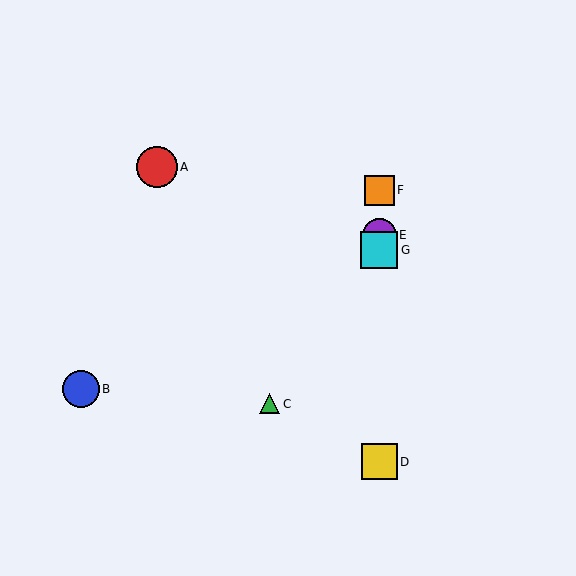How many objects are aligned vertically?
4 objects (D, E, F, G) are aligned vertically.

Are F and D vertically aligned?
Yes, both are at x≈379.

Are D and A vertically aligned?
No, D is at x≈379 and A is at x≈157.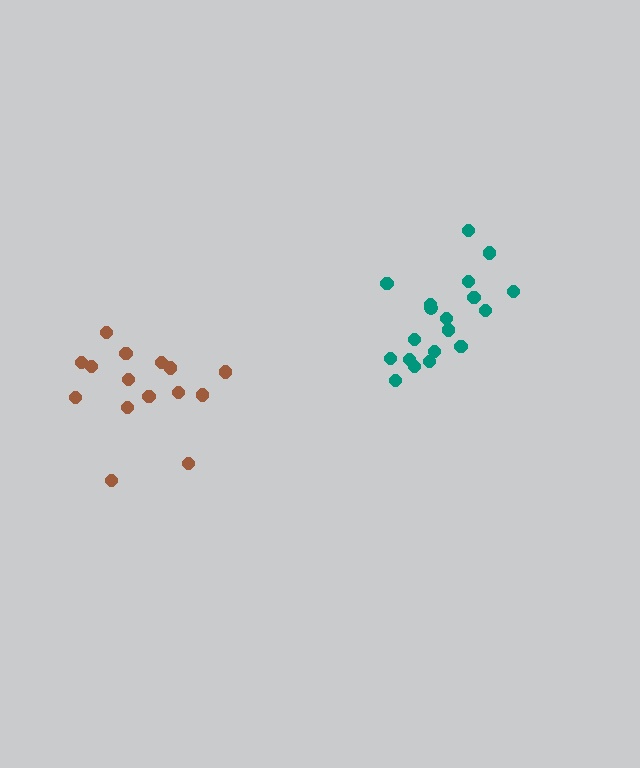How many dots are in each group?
Group 1: 15 dots, Group 2: 19 dots (34 total).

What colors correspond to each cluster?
The clusters are colored: brown, teal.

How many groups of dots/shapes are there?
There are 2 groups.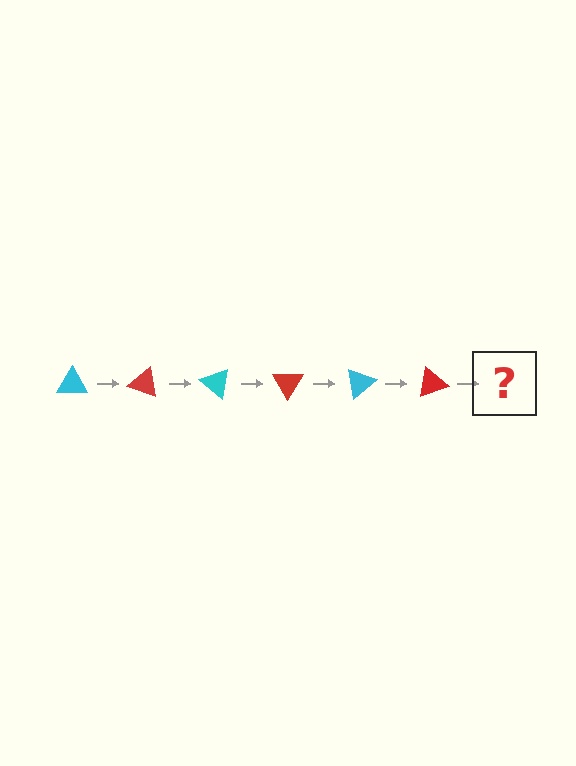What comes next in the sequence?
The next element should be a cyan triangle, rotated 120 degrees from the start.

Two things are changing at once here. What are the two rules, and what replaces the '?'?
The two rules are that it rotates 20 degrees each step and the color cycles through cyan and red. The '?' should be a cyan triangle, rotated 120 degrees from the start.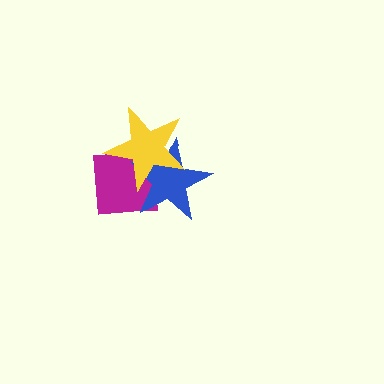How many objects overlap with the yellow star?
2 objects overlap with the yellow star.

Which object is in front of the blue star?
The yellow star is in front of the blue star.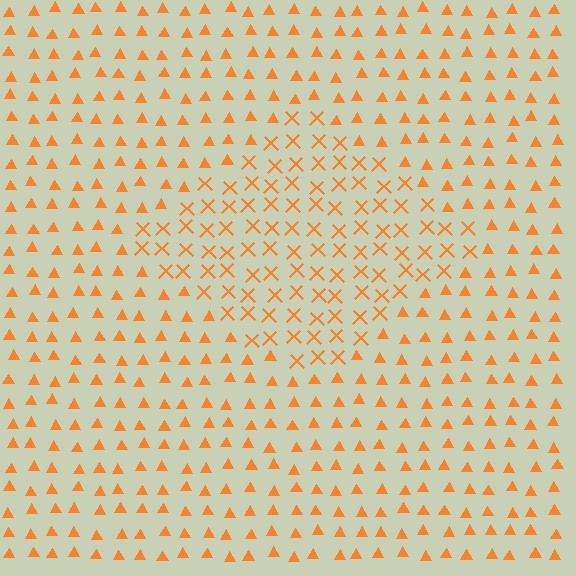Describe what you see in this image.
The image is filled with small orange elements arranged in a uniform grid. A diamond-shaped region contains X marks, while the surrounding area contains triangles. The boundary is defined purely by the change in element shape.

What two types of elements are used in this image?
The image uses X marks inside the diamond region and triangles outside it.